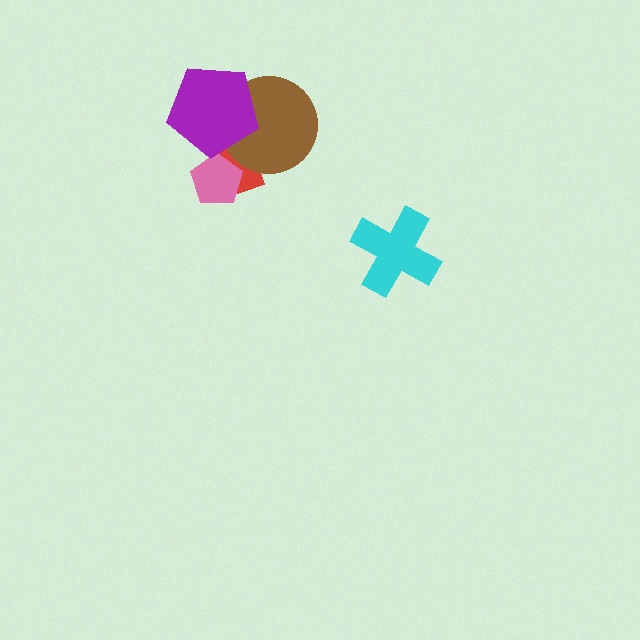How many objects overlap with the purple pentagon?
2 objects overlap with the purple pentagon.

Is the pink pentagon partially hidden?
No, no other shape covers it.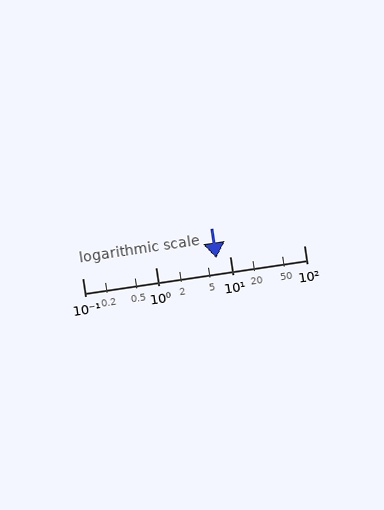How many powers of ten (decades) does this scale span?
The scale spans 3 decades, from 0.1 to 100.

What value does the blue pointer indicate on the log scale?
The pointer indicates approximately 6.6.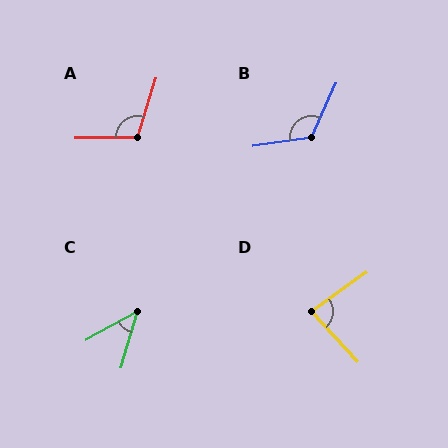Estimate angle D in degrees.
Approximately 83 degrees.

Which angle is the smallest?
C, at approximately 45 degrees.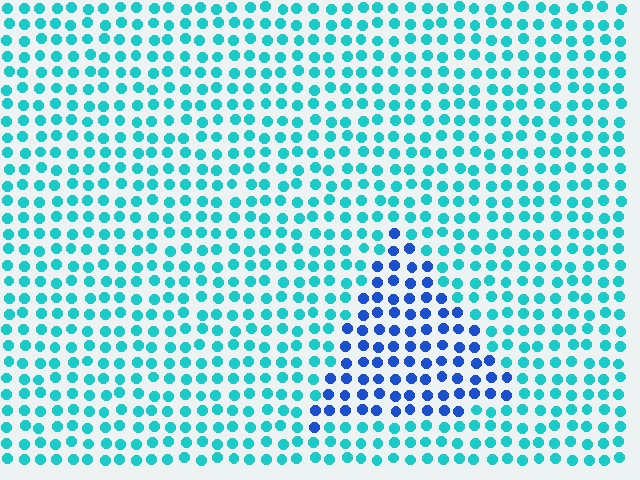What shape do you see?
I see a triangle.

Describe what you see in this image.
The image is filled with small cyan elements in a uniform arrangement. A triangle-shaped region is visible where the elements are tinted to a slightly different hue, forming a subtle color boundary.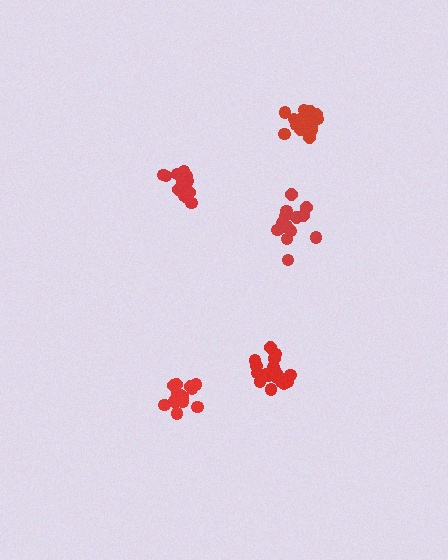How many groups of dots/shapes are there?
There are 5 groups.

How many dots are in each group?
Group 1: 14 dots, Group 2: 15 dots, Group 3: 18 dots, Group 4: 19 dots, Group 5: 16 dots (82 total).